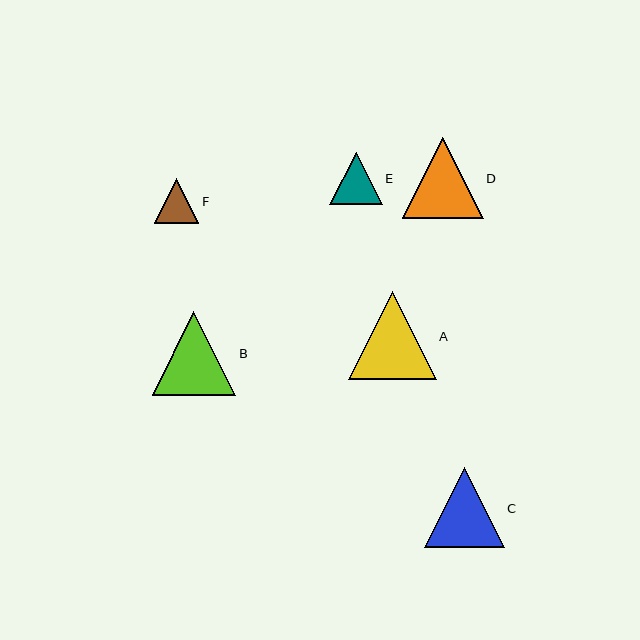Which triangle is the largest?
Triangle A is the largest with a size of approximately 87 pixels.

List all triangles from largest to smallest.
From largest to smallest: A, B, D, C, E, F.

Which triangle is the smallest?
Triangle F is the smallest with a size of approximately 44 pixels.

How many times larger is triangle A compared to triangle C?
Triangle A is approximately 1.1 times the size of triangle C.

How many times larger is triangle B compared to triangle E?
Triangle B is approximately 1.6 times the size of triangle E.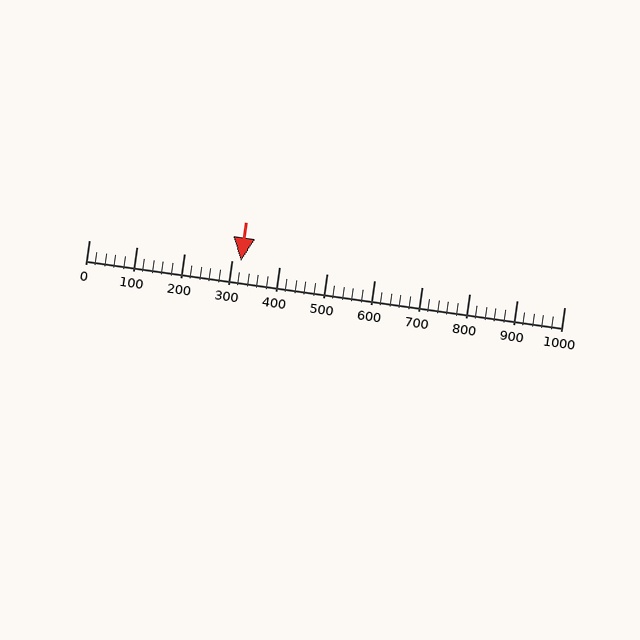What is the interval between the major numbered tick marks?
The major tick marks are spaced 100 units apart.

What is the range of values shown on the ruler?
The ruler shows values from 0 to 1000.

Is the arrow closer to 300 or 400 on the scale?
The arrow is closer to 300.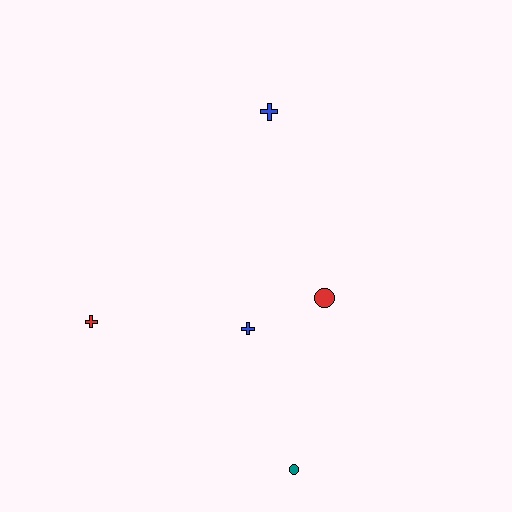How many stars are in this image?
There are no stars.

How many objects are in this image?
There are 5 objects.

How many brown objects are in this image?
There are no brown objects.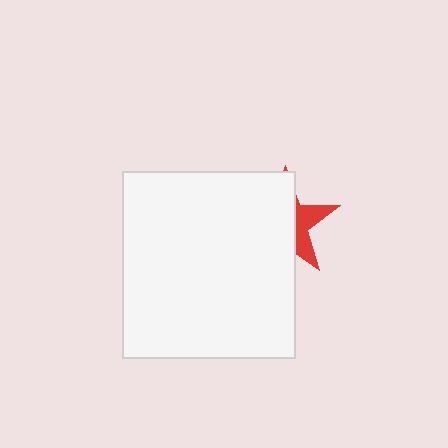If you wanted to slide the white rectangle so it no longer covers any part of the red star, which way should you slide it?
Slide it left — that is the most direct way to separate the two shapes.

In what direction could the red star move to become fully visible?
The red star could move right. That would shift it out from behind the white rectangle entirely.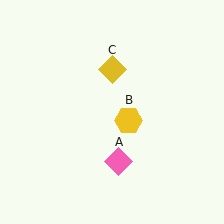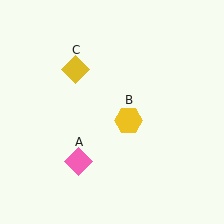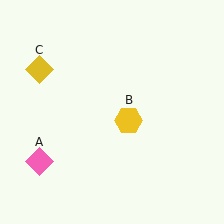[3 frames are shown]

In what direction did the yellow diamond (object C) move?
The yellow diamond (object C) moved left.